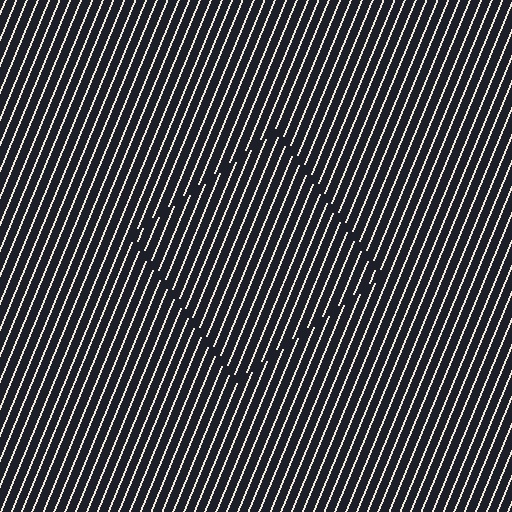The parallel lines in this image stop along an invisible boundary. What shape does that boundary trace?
An illusory square. The interior of the shape contains the same grating, shifted by half a period — the contour is defined by the phase discontinuity where line-ends from the inner and outer gratings abut.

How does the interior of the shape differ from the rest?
The interior of the shape contains the same grating, shifted by half a period — the contour is defined by the phase discontinuity where line-ends from the inner and outer gratings abut.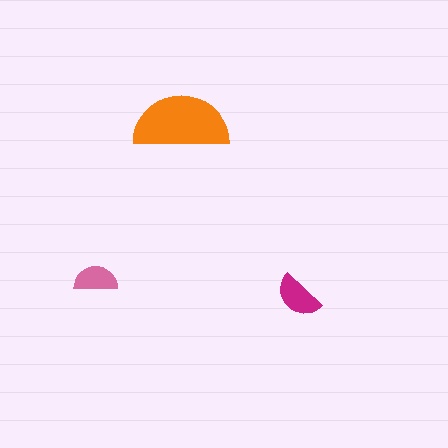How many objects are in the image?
There are 3 objects in the image.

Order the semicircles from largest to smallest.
the orange one, the magenta one, the pink one.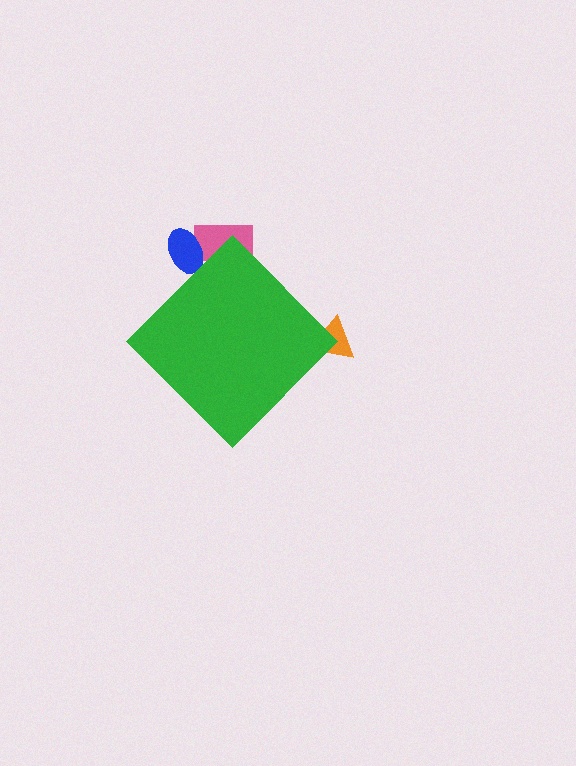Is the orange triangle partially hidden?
Yes, the orange triangle is partially hidden behind the green diamond.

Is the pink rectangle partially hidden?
Yes, the pink rectangle is partially hidden behind the green diamond.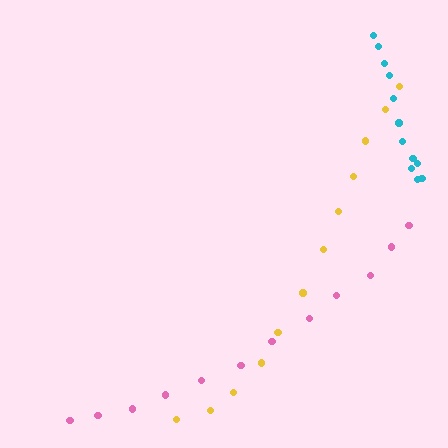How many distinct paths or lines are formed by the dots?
There are 3 distinct paths.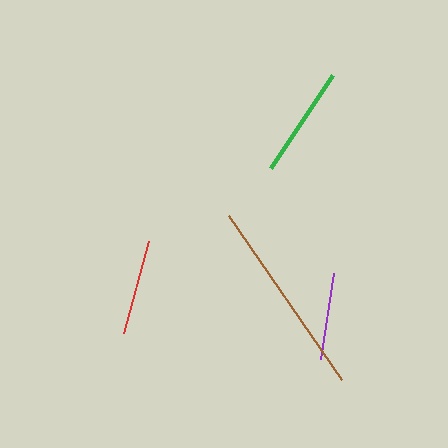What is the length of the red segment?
The red segment is approximately 96 pixels long.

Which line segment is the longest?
The brown line is the longest at approximately 199 pixels.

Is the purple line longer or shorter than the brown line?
The brown line is longer than the purple line.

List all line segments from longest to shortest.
From longest to shortest: brown, green, red, purple.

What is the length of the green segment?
The green segment is approximately 112 pixels long.